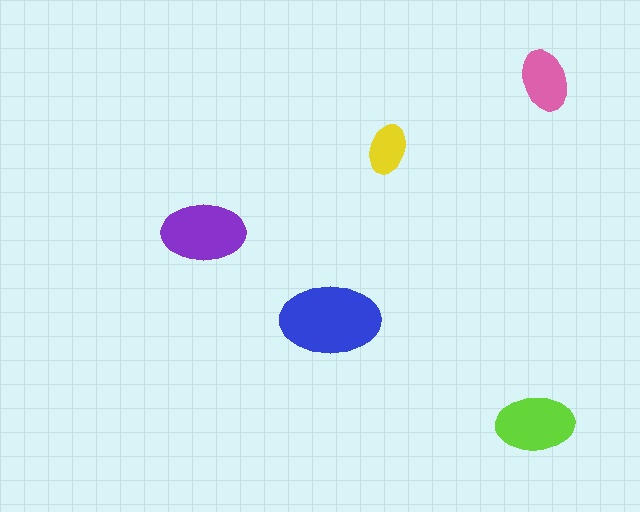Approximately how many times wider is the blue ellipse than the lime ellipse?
About 1.5 times wider.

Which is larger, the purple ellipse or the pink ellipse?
The purple one.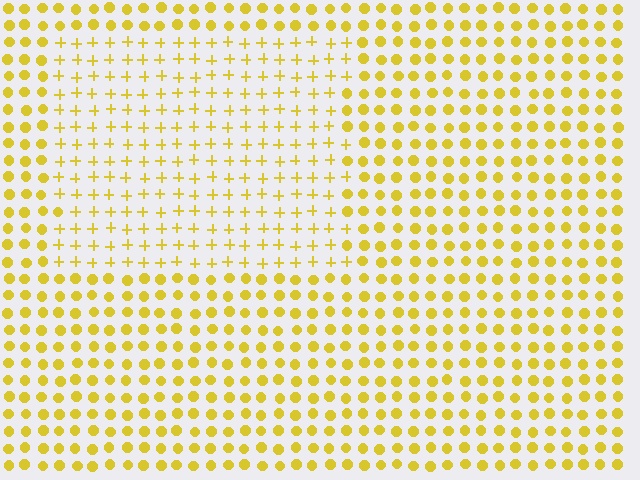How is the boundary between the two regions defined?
The boundary is defined by a change in element shape: plus signs inside vs. circles outside. All elements share the same color and spacing.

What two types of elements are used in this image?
The image uses plus signs inside the rectangle region and circles outside it.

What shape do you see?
I see a rectangle.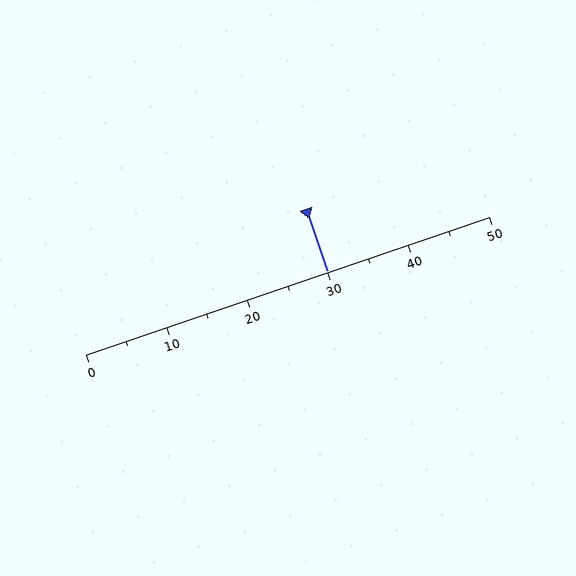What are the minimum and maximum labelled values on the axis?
The axis runs from 0 to 50.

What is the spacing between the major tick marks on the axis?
The major ticks are spaced 10 apart.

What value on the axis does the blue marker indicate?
The marker indicates approximately 30.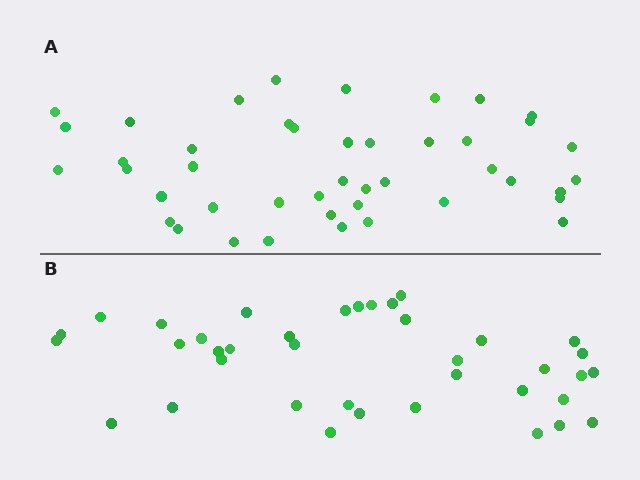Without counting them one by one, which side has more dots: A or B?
Region A (the top region) has more dots.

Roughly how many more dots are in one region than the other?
Region A has about 6 more dots than region B.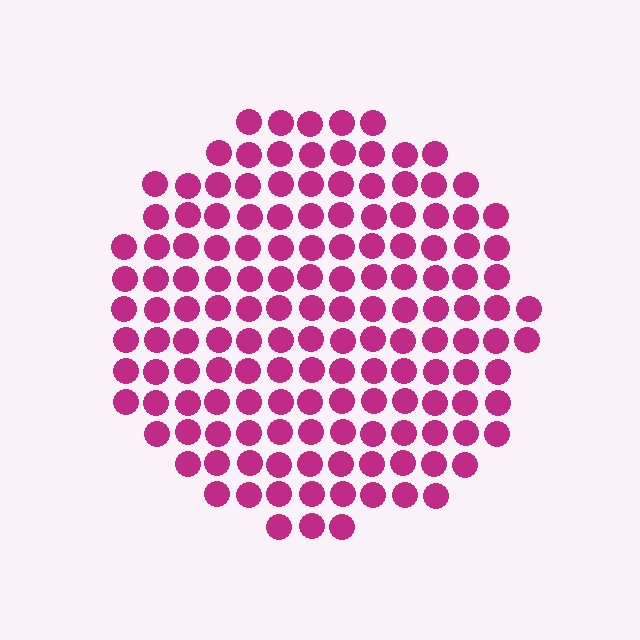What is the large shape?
The large shape is a circle.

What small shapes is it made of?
It is made of small circles.